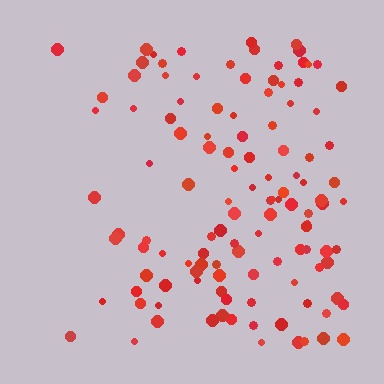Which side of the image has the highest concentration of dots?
The right.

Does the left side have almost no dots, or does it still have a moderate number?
Still a moderate number, just noticeably fewer than the right.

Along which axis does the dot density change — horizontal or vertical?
Horizontal.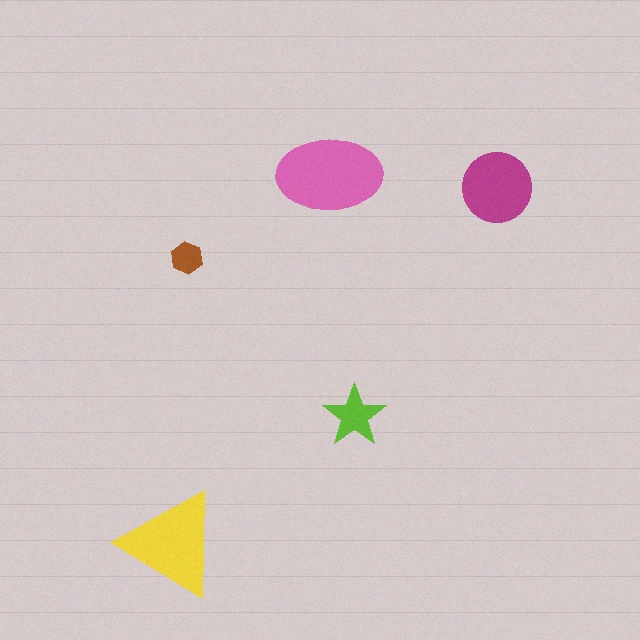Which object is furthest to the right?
The magenta circle is rightmost.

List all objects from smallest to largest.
The brown hexagon, the lime star, the magenta circle, the yellow triangle, the pink ellipse.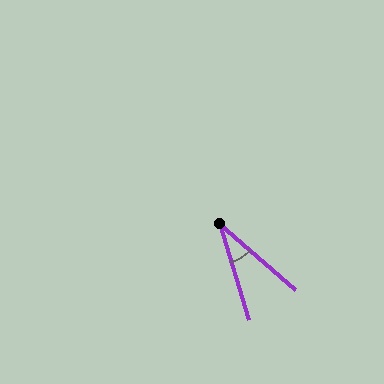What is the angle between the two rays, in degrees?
Approximately 32 degrees.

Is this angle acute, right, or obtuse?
It is acute.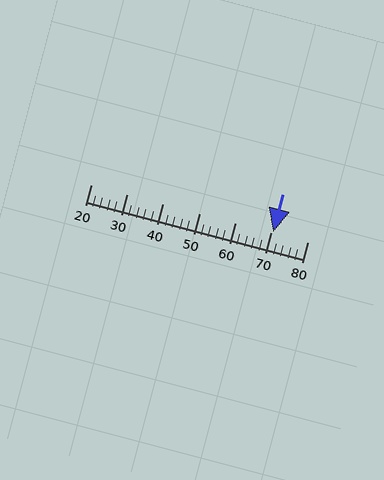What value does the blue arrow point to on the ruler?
The blue arrow points to approximately 71.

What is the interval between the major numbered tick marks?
The major tick marks are spaced 10 units apart.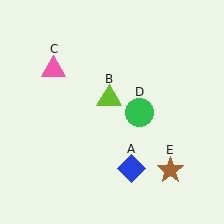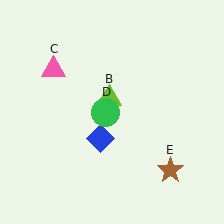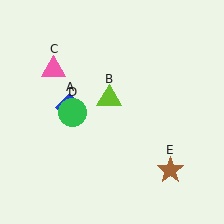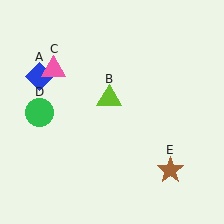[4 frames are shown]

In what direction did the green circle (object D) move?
The green circle (object D) moved left.